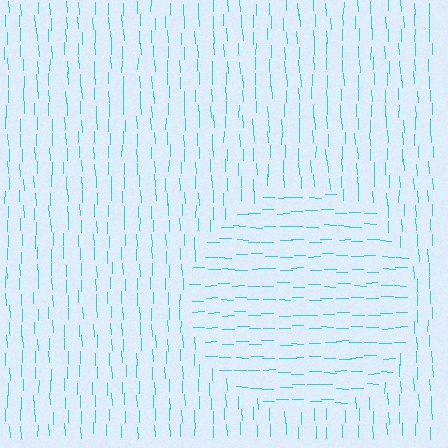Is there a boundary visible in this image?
Yes, there is a texture boundary formed by a change in line orientation.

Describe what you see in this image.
The image is filled with small cyan line segments. A circle region in the image has lines oriented differently from the surrounding lines, creating a visible texture boundary.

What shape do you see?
I see a circle.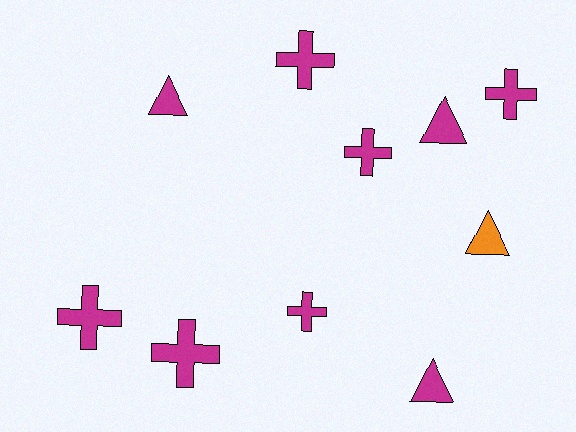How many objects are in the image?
There are 10 objects.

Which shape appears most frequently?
Cross, with 6 objects.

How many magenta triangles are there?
There are 3 magenta triangles.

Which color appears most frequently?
Magenta, with 9 objects.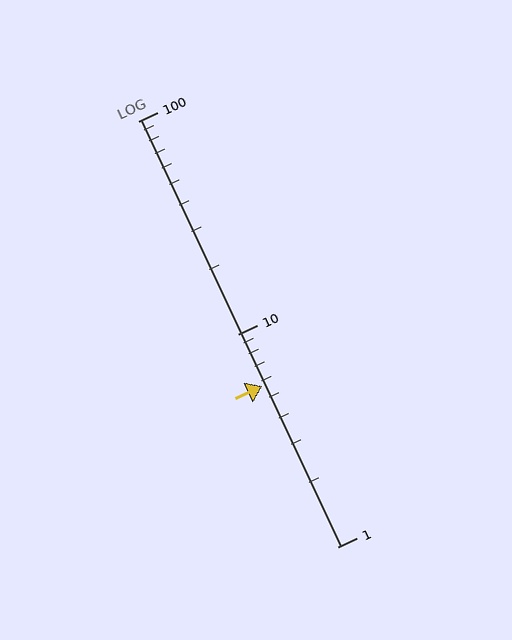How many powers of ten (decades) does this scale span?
The scale spans 2 decades, from 1 to 100.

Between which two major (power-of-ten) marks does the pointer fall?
The pointer is between 1 and 10.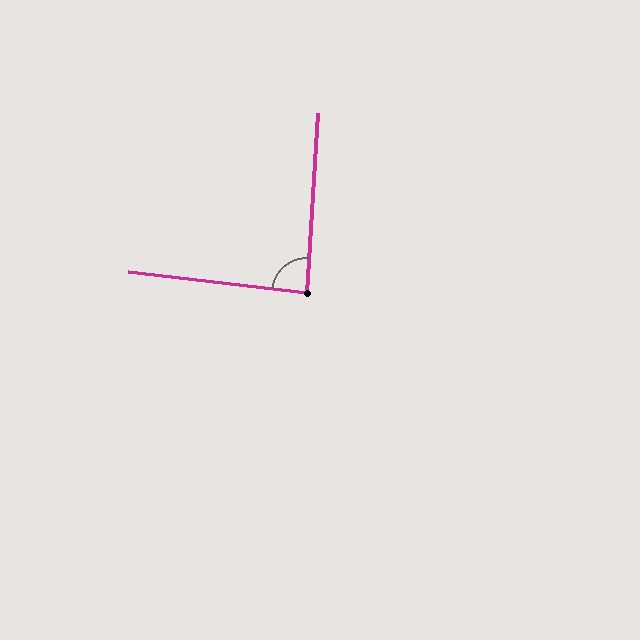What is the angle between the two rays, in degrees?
Approximately 87 degrees.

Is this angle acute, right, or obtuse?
It is approximately a right angle.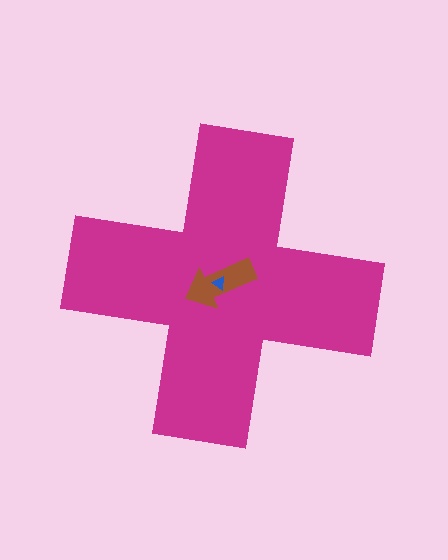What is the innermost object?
The blue triangle.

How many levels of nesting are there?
3.